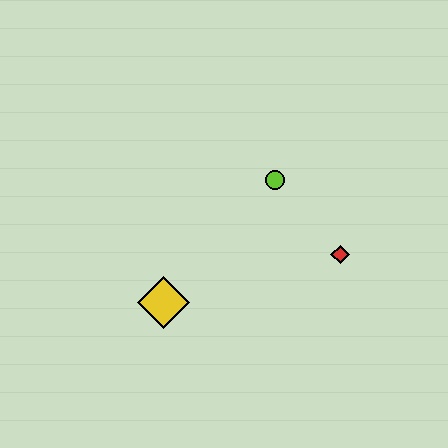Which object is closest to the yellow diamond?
The lime circle is closest to the yellow diamond.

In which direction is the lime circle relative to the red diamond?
The lime circle is above the red diamond.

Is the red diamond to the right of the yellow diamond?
Yes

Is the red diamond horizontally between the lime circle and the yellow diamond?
No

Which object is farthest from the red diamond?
The yellow diamond is farthest from the red diamond.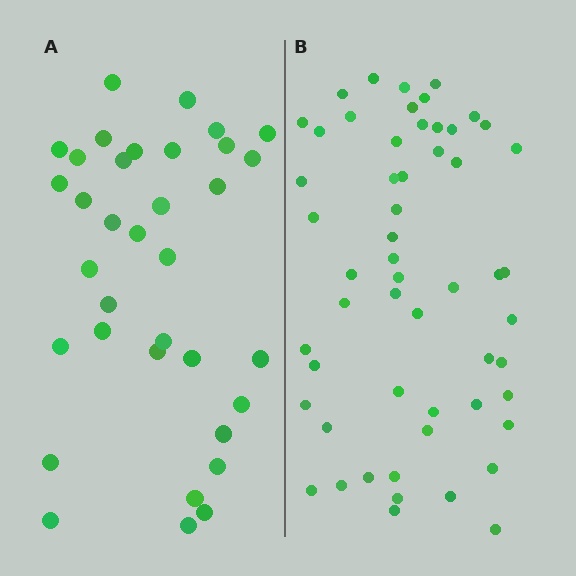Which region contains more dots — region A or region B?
Region B (the right region) has more dots.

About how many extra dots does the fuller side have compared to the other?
Region B has approximately 20 more dots than region A.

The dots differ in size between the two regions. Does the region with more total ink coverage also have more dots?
No. Region A has more total ink coverage because its dots are larger, but region B actually contains more individual dots. Total area can be misleading — the number of items is what matters here.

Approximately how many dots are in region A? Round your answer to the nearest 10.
About 40 dots. (The exact count is 35, which rounds to 40.)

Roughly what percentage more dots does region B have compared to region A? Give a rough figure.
About 55% more.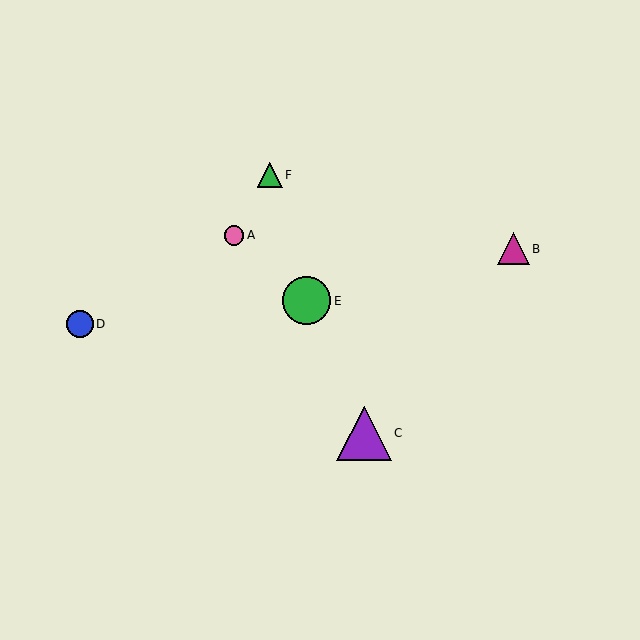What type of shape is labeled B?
Shape B is a magenta triangle.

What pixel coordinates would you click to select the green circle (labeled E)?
Click at (307, 301) to select the green circle E.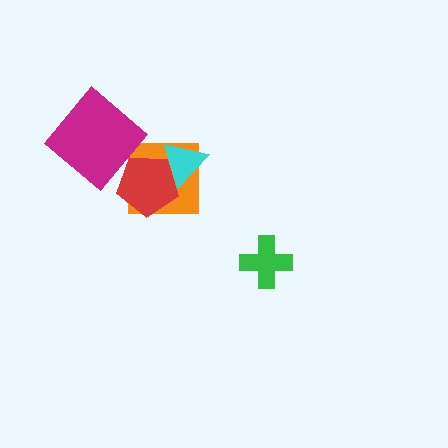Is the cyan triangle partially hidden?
Yes, it is partially covered by another shape.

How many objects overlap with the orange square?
2 objects overlap with the orange square.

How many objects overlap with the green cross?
0 objects overlap with the green cross.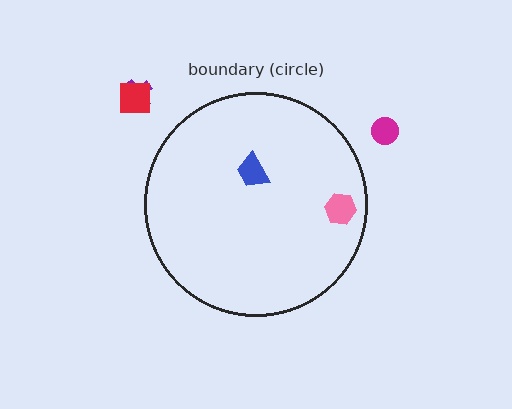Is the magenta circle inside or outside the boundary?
Outside.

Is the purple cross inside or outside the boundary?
Outside.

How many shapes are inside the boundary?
2 inside, 3 outside.